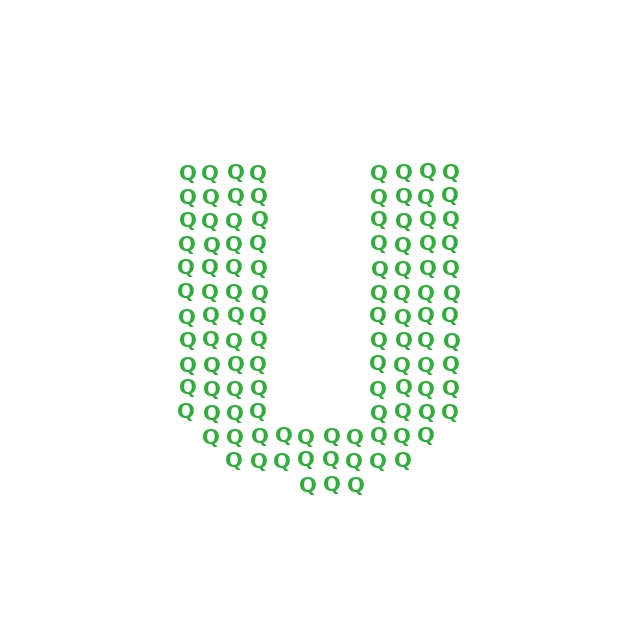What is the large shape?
The large shape is the letter U.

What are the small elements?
The small elements are letter Q's.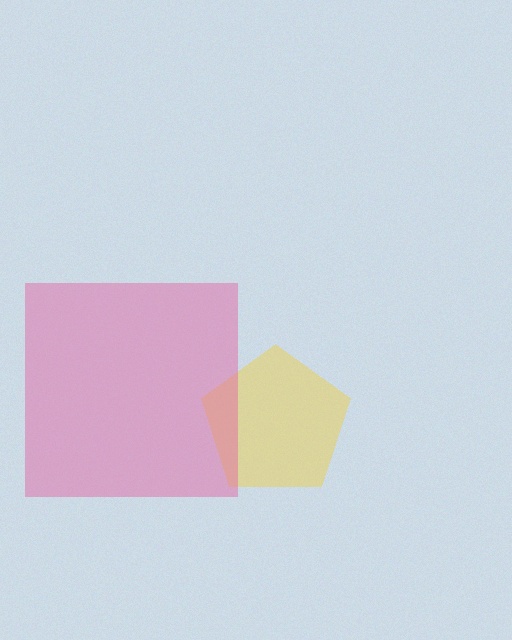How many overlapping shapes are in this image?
There are 2 overlapping shapes in the image.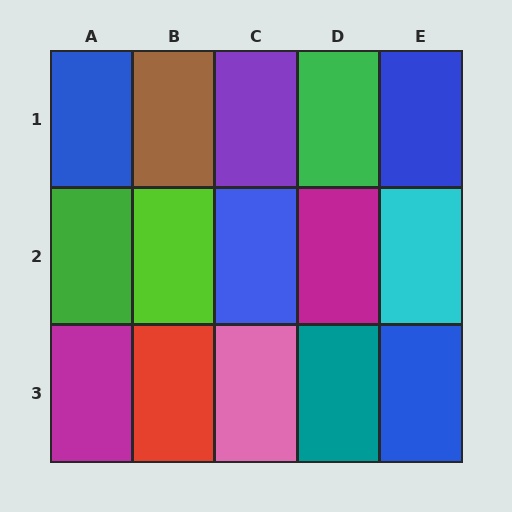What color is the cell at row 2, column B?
Lime.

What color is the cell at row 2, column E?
Cyan.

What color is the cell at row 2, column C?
Blue.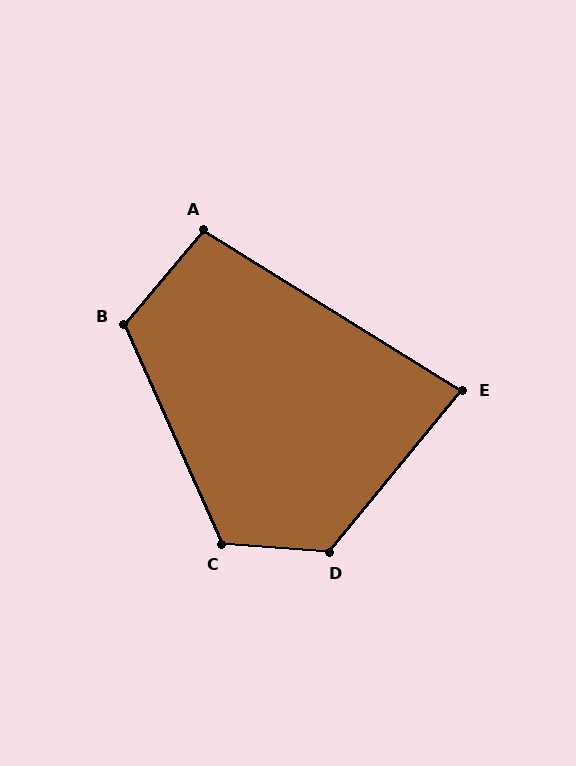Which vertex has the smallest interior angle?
E, at approximately 83 degrees.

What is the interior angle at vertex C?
Approximately 118 degrees (obtuse).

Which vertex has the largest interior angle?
D, at approximately 125 degrees.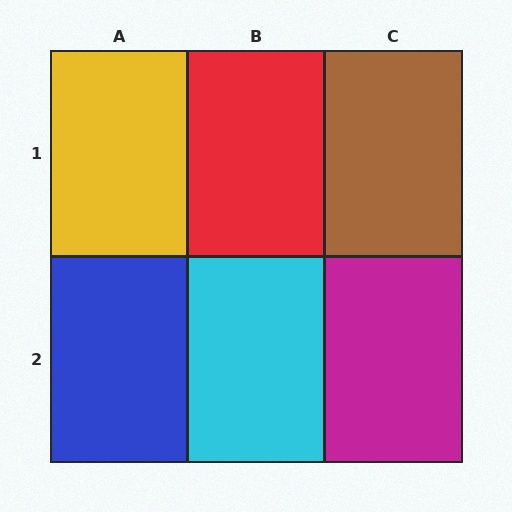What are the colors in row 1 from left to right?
Yellow, red, brown.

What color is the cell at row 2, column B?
Cyan.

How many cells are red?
1 cell is red.